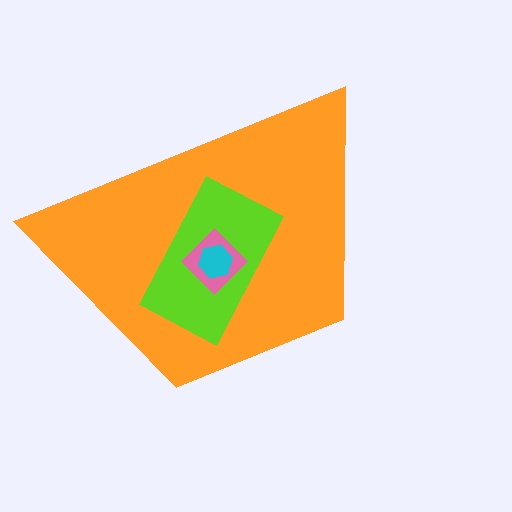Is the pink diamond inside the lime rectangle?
Yes.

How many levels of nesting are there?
4.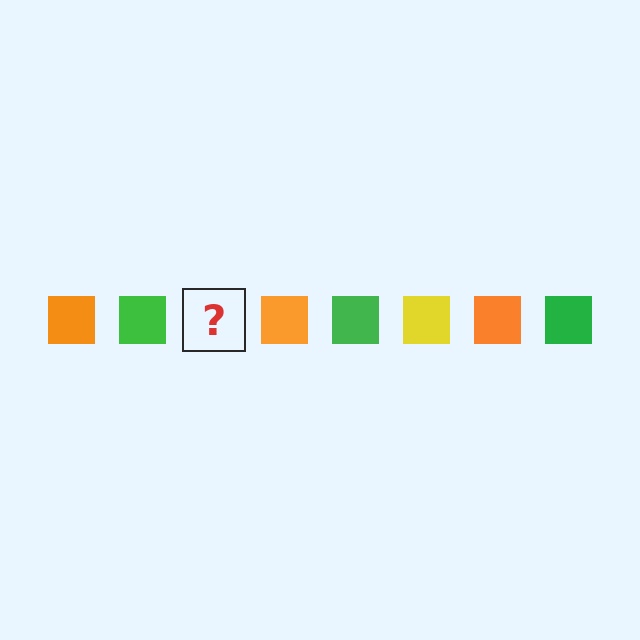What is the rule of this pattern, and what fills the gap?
The rule is that the pattern cycles through orange, green, yellow squares. The gap should be filled with a yellow square.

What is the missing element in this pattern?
The missing element is a yellow square.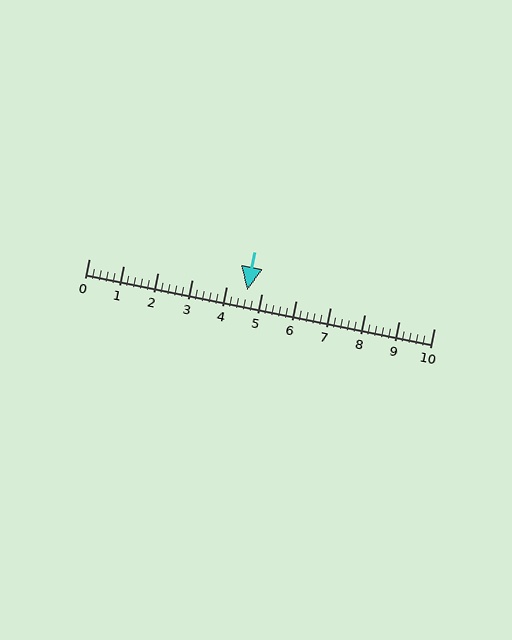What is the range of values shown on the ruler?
The ruler shows values from 0 to 10.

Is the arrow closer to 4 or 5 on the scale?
The arrow is closer to 5.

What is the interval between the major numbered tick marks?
The major tick marks are spaced 1 units apart.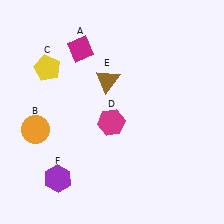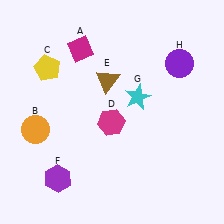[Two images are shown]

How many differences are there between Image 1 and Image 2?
There are 2 differences between the two images.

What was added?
A cyan star (G), a purple circle (H) were added in Image 2.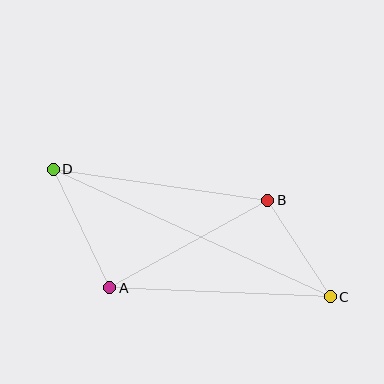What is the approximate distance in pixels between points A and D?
The distance between A and D is approximately 132 pixels.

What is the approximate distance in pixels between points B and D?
The distance between B and D is approximately 217 pixels.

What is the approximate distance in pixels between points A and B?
The distance between A and B is approximately 180 pixels.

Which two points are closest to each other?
Points B and C are closest to each other.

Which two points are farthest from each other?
Points C and D are farthest from each other.